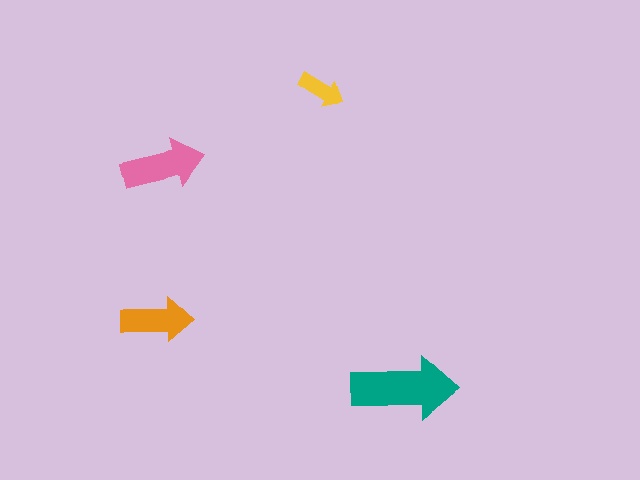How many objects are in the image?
There are 4 objects in the image.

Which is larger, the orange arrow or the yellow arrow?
The orange one.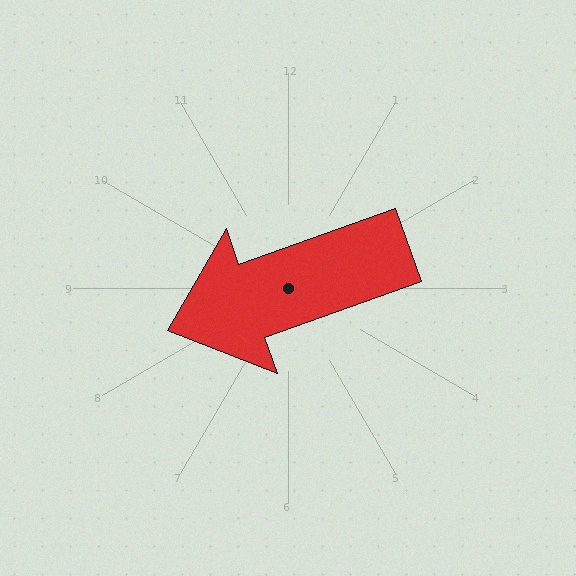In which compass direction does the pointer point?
West.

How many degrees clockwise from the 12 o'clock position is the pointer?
Approximately 250 degrees.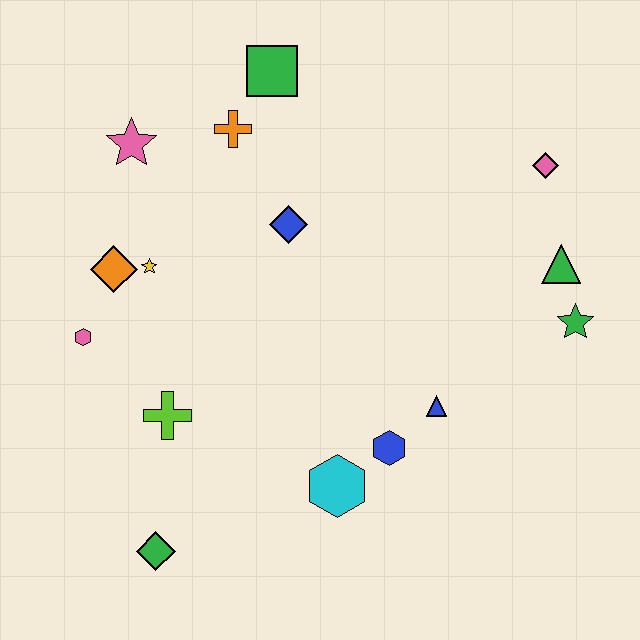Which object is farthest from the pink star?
The green star is farthest from the pink star.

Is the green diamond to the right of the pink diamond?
No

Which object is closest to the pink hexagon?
The orange diamond is closest to the pink hexagon.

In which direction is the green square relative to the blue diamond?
The green square is above the blue diamond.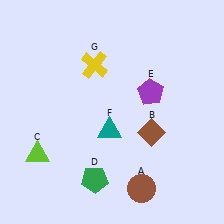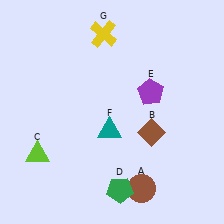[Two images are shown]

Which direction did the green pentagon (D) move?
The green pentagon (D) moved right.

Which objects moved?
The objects that moved are: the green pentagon (D), the yellow cross (G).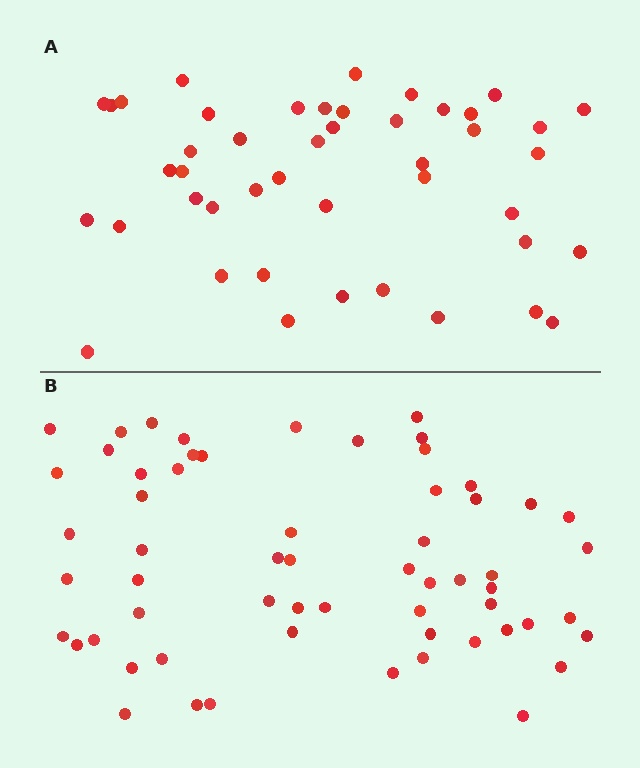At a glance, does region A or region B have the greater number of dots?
Region B (the bottom region) has more dots.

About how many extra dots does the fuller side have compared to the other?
Region B has approximately 15 more dots than region A.